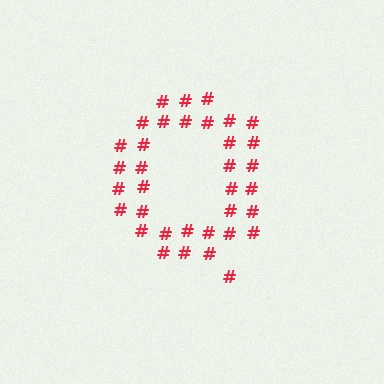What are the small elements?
The small elements are hash symbols.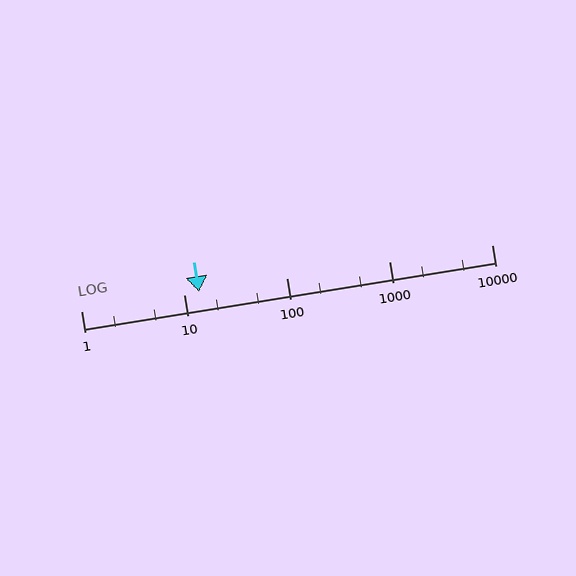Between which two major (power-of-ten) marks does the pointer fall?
The pointer is between 10 and 100.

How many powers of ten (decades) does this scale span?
The scale spans 4 decades, from 1 to 10000.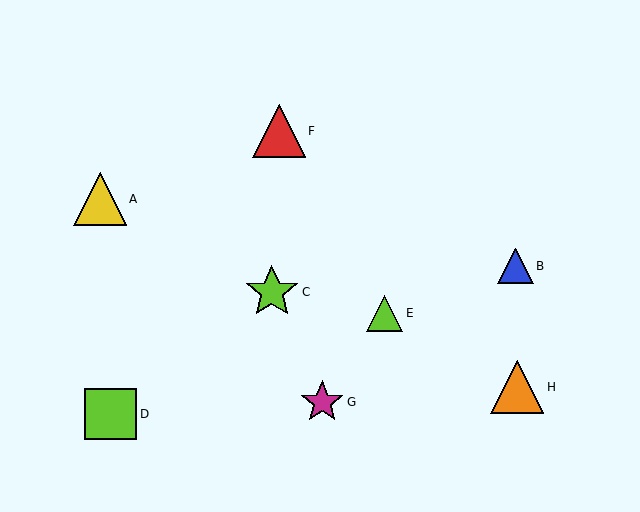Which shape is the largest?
The lime star (labeled C) is the largest.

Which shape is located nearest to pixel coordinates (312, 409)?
The magenta star (labeled G) at (322, 402) is nearest to that location.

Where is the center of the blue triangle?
The center of the blue triangle is at (516, 266).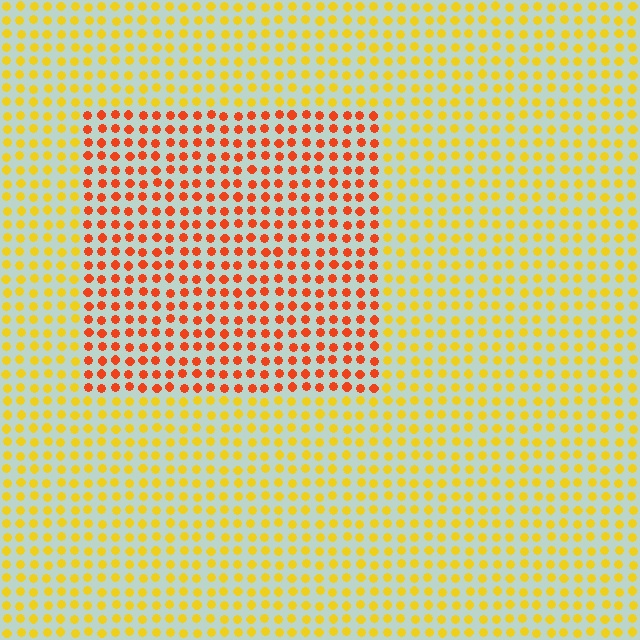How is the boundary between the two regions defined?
The boundary is defined purely by a slight shift in hue (about 41 degrees). Spacing, size, and orientation are identical on both sides.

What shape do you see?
I see a rectangle.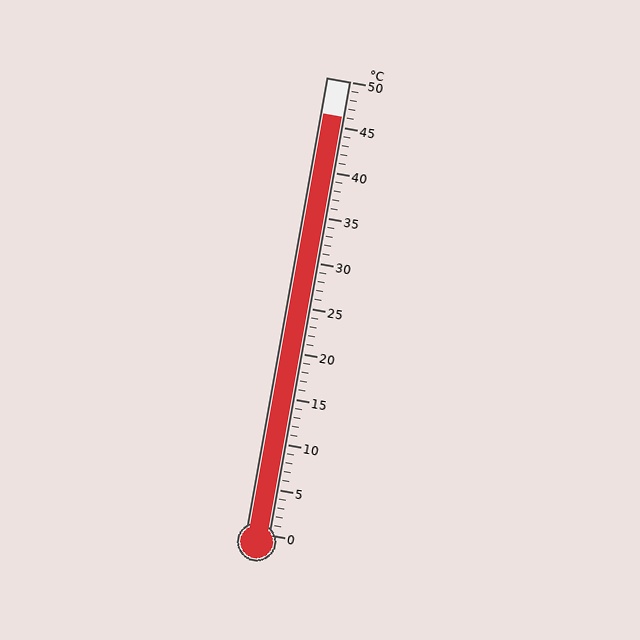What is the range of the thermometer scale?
The thermometer scale ranges from 0°C to 50°C.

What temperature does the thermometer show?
The thermometer shows approximately 46°C.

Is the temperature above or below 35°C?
The temperature is above 35°C.